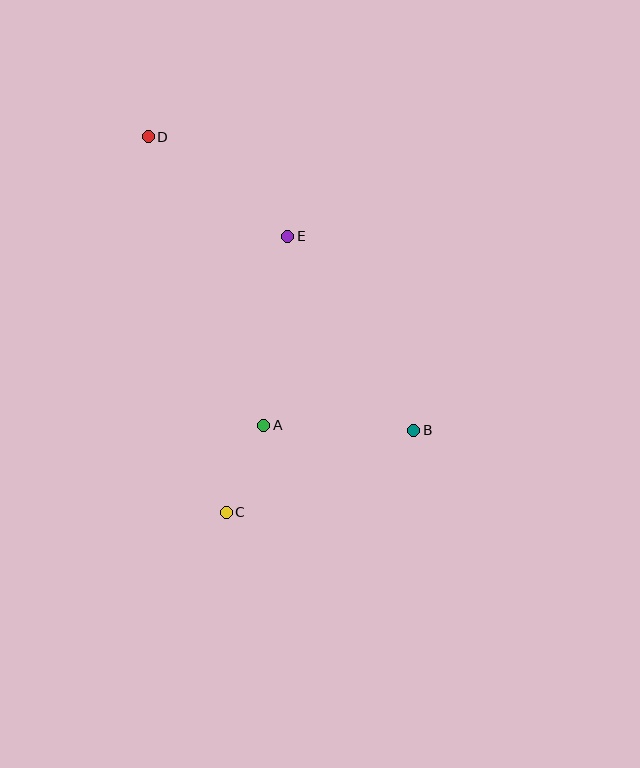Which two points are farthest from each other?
Points B and D are farthest from each other.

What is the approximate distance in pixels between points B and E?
The distance between B and E is approximately 231 pixels.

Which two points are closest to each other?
Points A and C are closest to each other.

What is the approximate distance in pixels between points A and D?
The distance between A and D is approximately 311 pixels.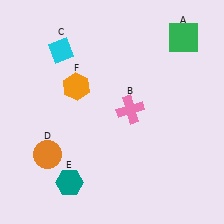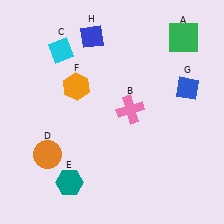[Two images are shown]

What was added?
A blue diamond (G), a blue diamond (H) were added in Image 2.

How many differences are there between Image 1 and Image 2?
There are 2 differences between the two images.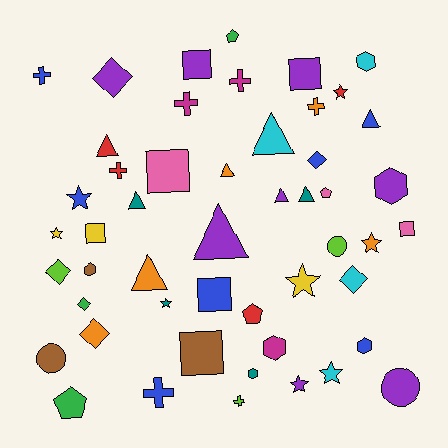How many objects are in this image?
There are 50 objects.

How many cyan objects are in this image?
There are 4 cyan objects.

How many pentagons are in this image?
There are 4 pentagons.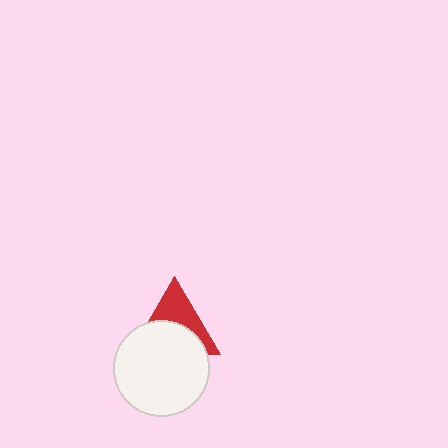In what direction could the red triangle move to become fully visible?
The red triangle could move up. That would shift it out from behind the white circle entirely.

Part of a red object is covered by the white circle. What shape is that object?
It is a triangle.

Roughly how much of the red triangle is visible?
About half of it is visible (roughly 46%).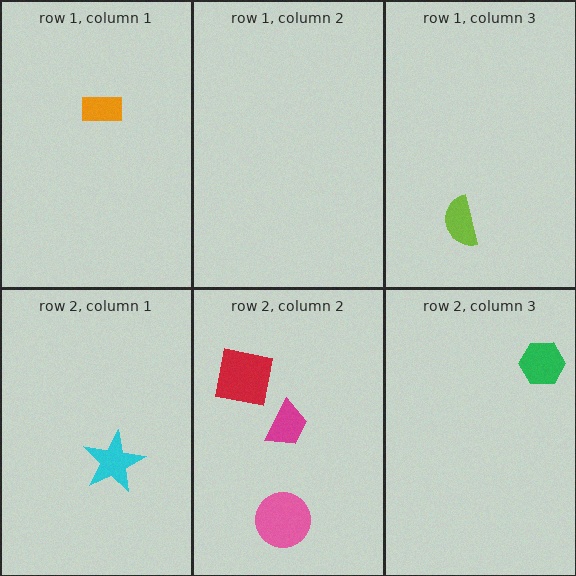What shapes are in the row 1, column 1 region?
The orange rectangle.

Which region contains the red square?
The row 2, column 2 region.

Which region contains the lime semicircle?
The row 1, column 3 region.